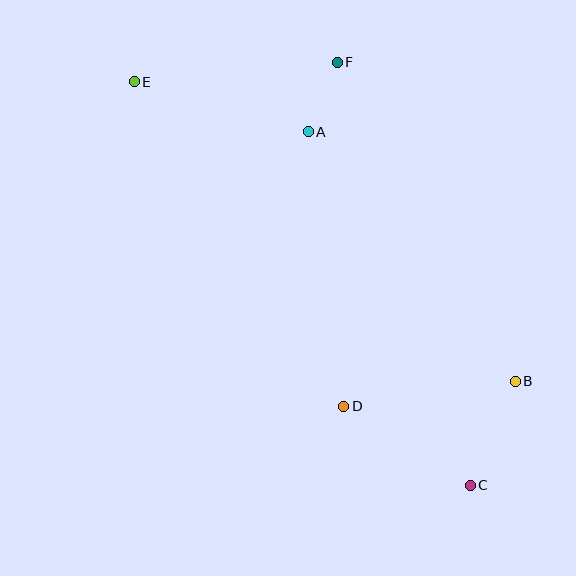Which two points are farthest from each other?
Points C and E are farthest from each other.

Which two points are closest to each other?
Points A and F are closest to each other.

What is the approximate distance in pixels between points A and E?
The distance between A and E is approximately 181 pixels.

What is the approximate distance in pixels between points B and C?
The distance between B and C is approximately 114 pixels.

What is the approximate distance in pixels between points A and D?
The distance between A and D is approximately 277 pixels.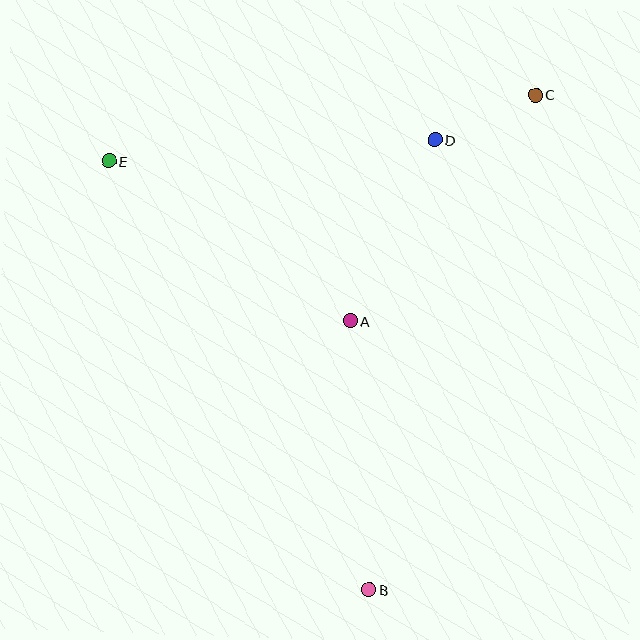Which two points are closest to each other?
Points C and D are closest to each other.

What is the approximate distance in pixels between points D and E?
The distance between D and E is approximately 327 pixels.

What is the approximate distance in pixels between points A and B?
The distance between A and B is approximately 269 pixels.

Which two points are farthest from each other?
Points B and C are farthest from each other.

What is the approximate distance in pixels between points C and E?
The distance between C and E is approximately 432 pixels.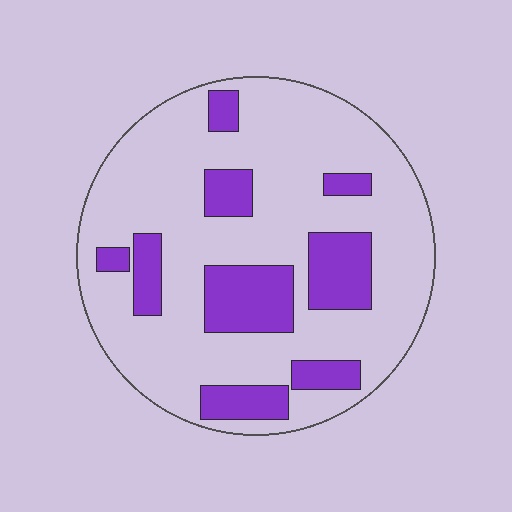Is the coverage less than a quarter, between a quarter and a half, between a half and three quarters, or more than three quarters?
Less than a quarter.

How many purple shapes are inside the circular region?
9.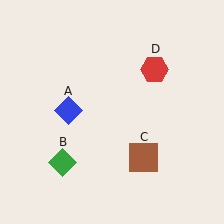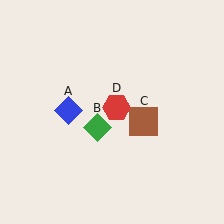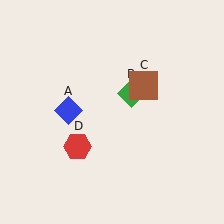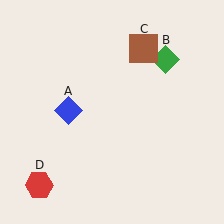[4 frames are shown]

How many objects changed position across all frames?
3 objects changed position: green diamond (object B), brown square (object C), red hexagon (object D).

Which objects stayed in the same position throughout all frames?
Blue diamond (object A) remained stationary.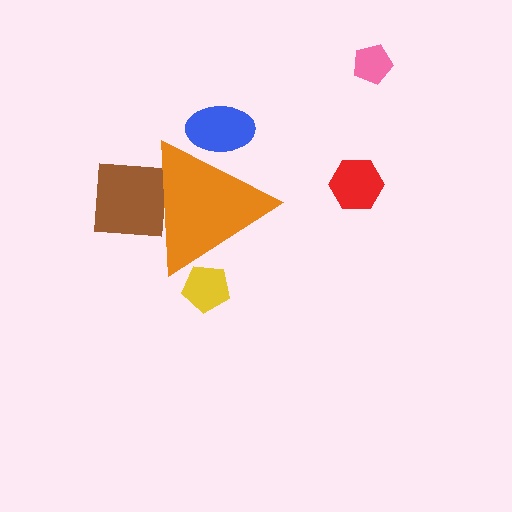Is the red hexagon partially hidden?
No, the red hexagon is fully visible.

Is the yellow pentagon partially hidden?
Yes, the yellow pentagon is partially hidden behind the orange triangle.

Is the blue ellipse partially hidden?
Yes, the blue ellipse is partially hidden behind the orange triangle.